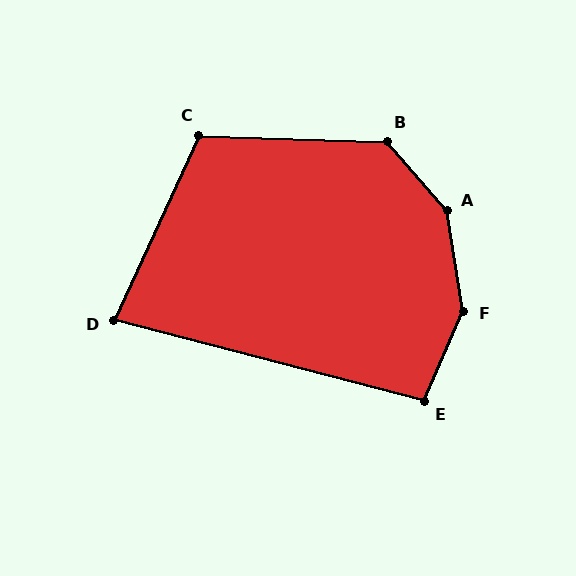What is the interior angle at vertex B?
Approximately 133 degrees (obtuse).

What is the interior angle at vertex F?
Approximately 147 degrees (obtuse).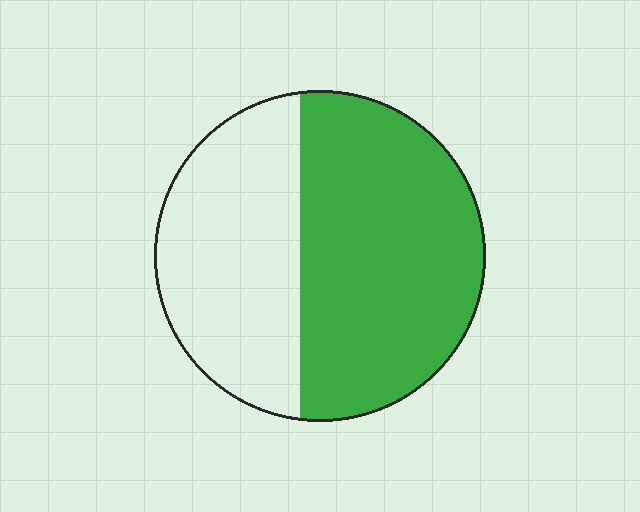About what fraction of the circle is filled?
About three fifths (3/5).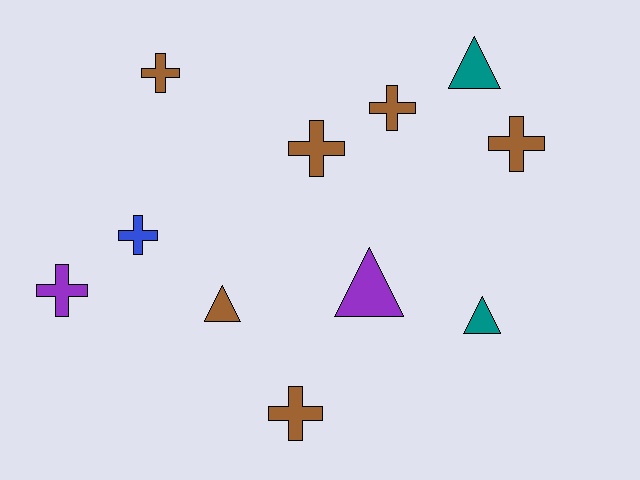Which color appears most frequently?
Brown, with 6 objects.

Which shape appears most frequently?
Cross, with 7 objects.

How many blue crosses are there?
There is 1 blue cross.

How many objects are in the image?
There are 11 objects.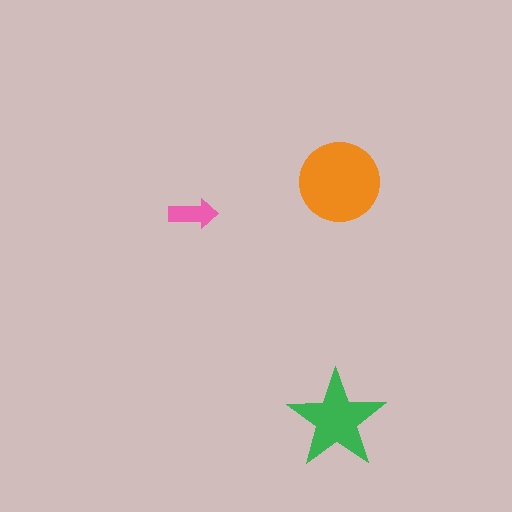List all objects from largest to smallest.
The orange circle, the green star, the pink arrow.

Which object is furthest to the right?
The orange circle is rightmost.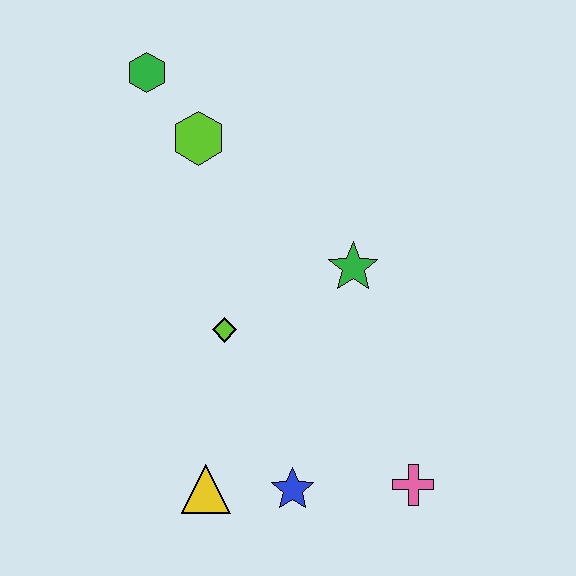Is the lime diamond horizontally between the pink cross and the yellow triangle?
Yes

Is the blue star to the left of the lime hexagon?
No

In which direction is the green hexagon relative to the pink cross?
The green hexagon is above the pink cross.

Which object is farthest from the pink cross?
The green hexagon is farthest from the pink cross.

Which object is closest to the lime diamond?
The green star is closest to the lime diamond.